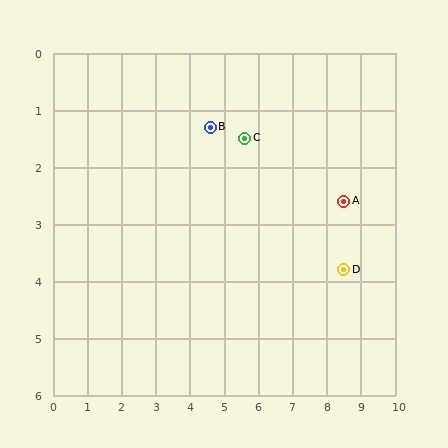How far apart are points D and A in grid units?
Points D and A are about 1.2 grid units apart.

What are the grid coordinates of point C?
Point C is at approximately (5.6, 1.5).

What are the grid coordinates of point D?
Point D is at approximately (8.5, 3.8).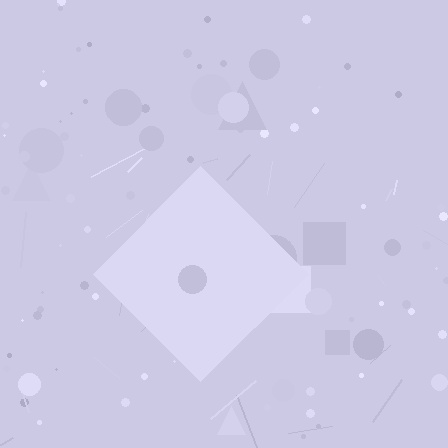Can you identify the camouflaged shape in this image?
The camouflaged shape is a diamond.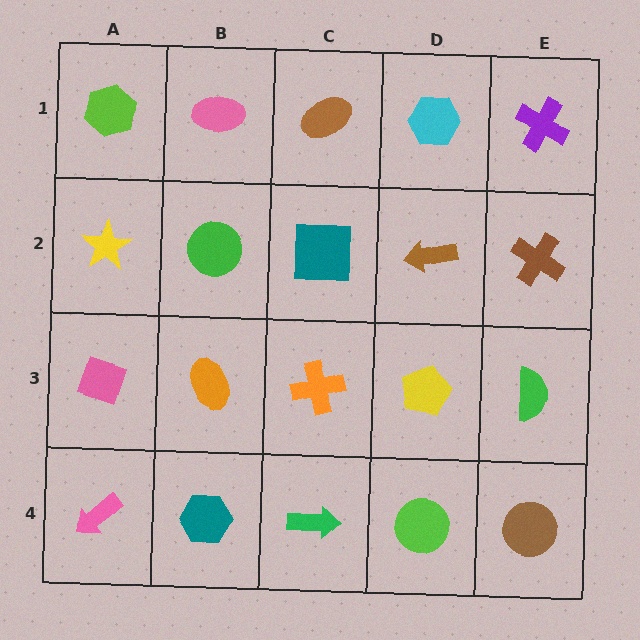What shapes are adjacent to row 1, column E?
A brown cross (row 2, column E), a cyan hexagon (row 1, column D).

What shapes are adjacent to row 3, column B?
A green circle (row 2, column B), a teal hexagon (row 4, column B), a pink diamond (row 3, column A), an orange cross (row 3, column C).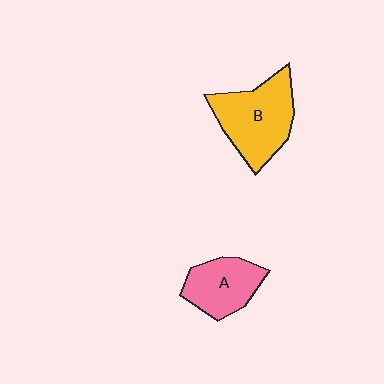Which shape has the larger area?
Shape B (yellow).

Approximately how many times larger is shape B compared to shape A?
Approximately 1.4 times.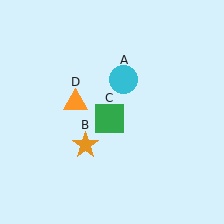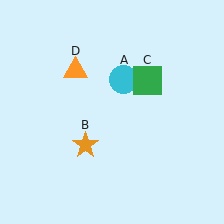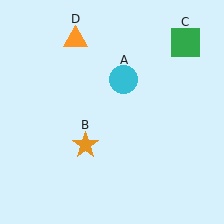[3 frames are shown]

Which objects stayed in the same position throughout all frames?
Cyan circle (object A) and orange star (object B) remained stationary.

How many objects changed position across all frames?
2 objects changed position: green square (object C), orange triangle (object D).